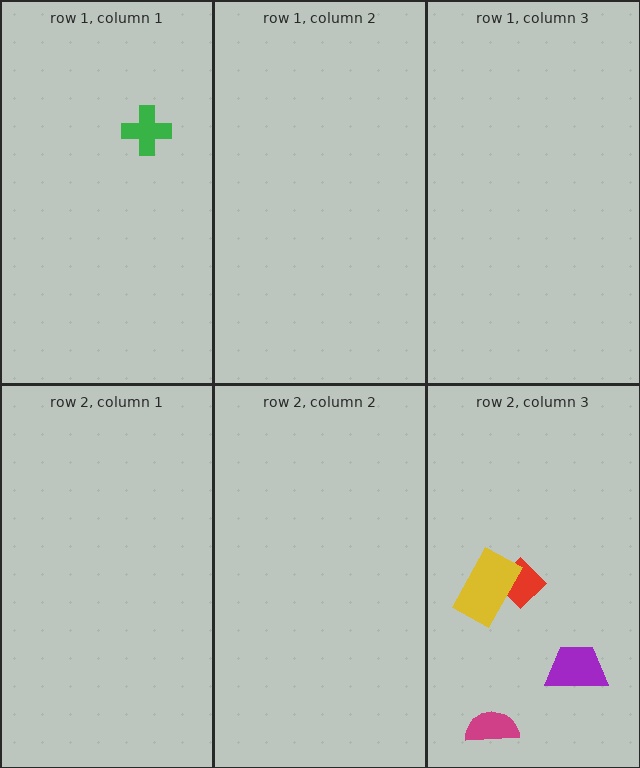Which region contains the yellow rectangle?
The row 2, column 3 region.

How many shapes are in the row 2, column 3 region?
4.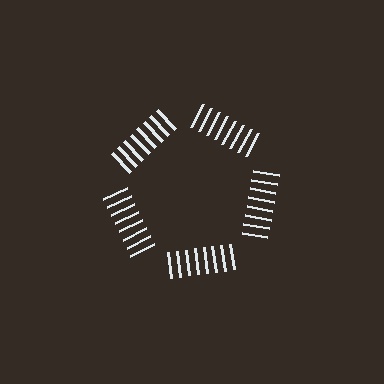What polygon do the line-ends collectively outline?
An illusory pentagon — the line segments terminate on its edges but no continuous stroke is drawn.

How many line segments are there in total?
40 — 8 along each of the 5 edges.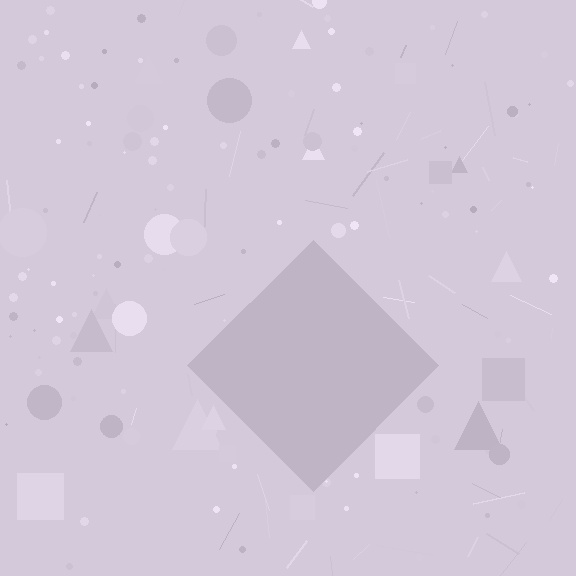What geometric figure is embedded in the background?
A diamond is embedded in the background.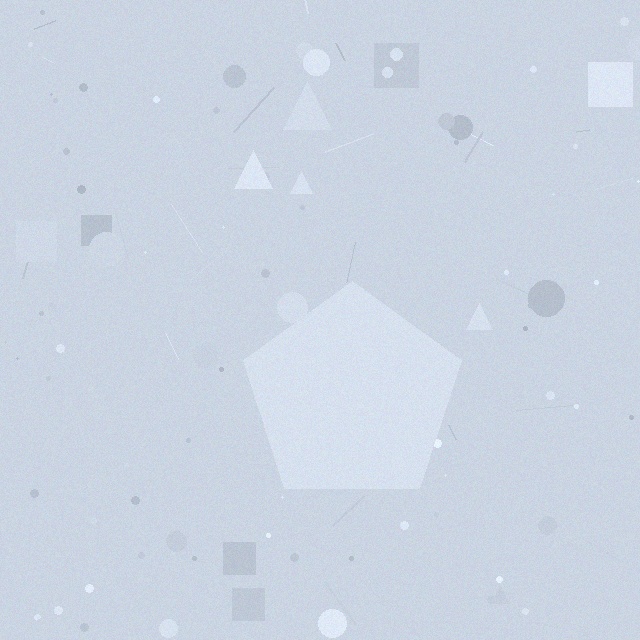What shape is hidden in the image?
A pentagon is hidden in the image.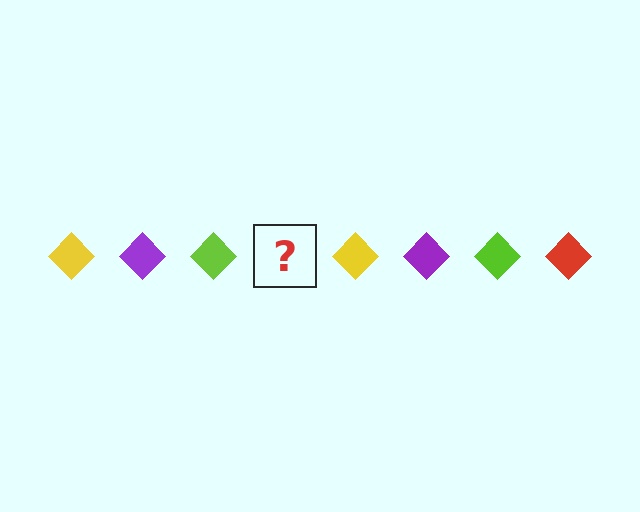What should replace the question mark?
The question mark should be replaced with a red diamond.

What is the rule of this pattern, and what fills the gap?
The rule is that the pattern cycles through yellow, purple, lime, red diamonds. The gap should be filled with a red diamond.